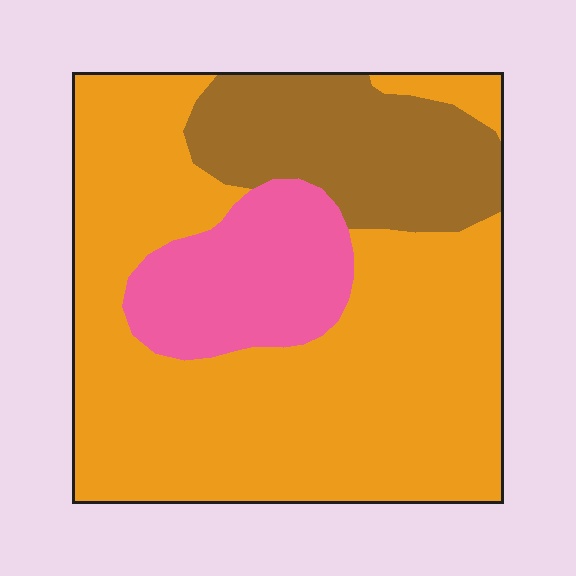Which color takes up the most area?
Orange, at roughly 65%.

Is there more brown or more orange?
Orange.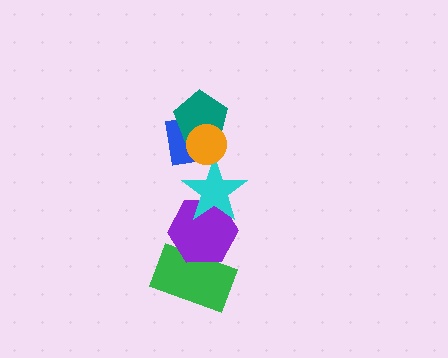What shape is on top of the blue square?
The teal pentagon is on top of the blue square.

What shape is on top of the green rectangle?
The purple hexagon is on top of the green rectangle.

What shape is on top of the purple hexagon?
The cyan star is on top of the purple hexagon.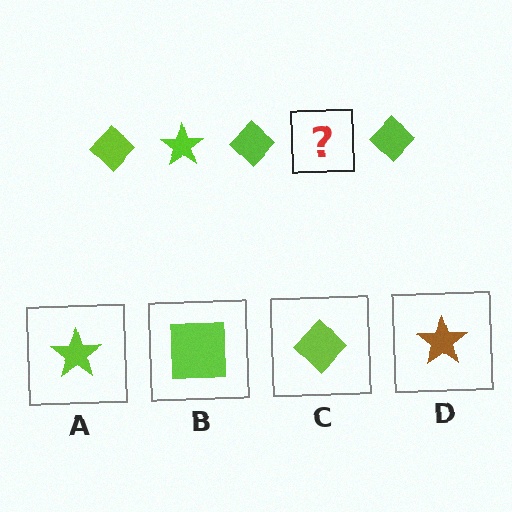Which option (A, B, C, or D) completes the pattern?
A.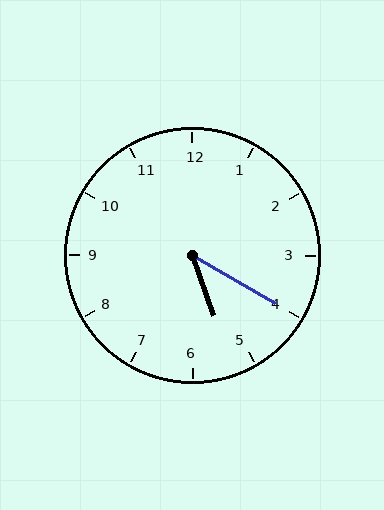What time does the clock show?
5:20.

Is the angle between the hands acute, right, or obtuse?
It is acute.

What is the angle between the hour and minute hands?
Approximately 40 degrees.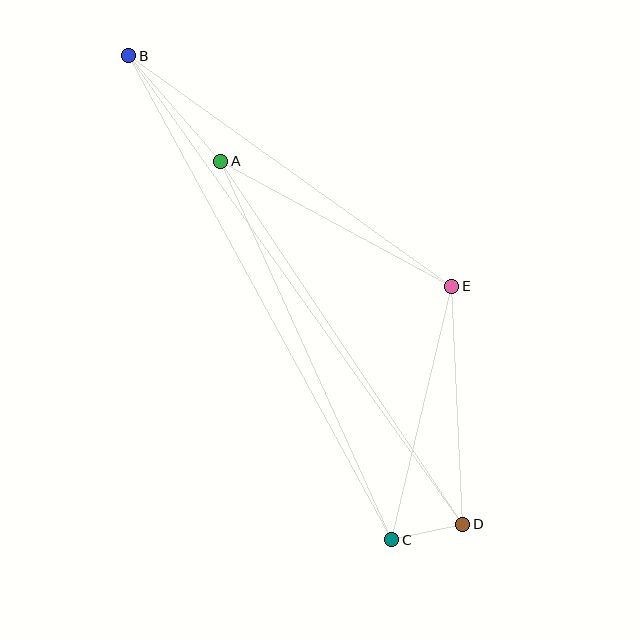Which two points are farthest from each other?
Points B and D are farthest from each other.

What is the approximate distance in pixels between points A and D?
The distance between A and D is approximately 436 pixels.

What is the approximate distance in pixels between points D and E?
The distance between D and E is approximately 238 pixels.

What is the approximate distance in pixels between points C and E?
The distance between C and E is approximately 260 pixels.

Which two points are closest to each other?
Points C and D are closest to each other.